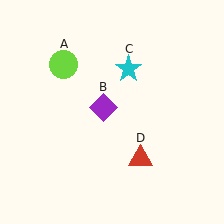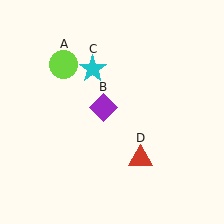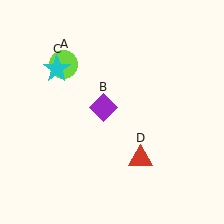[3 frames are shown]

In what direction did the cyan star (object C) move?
The cyan star (object C) moved left.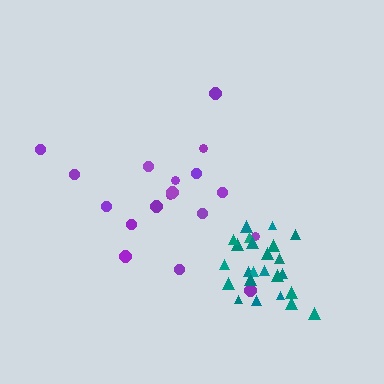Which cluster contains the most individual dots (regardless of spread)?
Teal (24).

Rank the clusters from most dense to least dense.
teal, purple.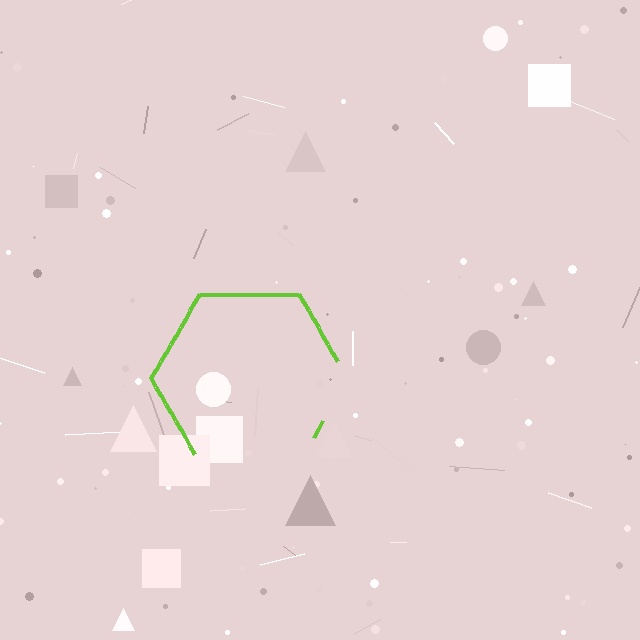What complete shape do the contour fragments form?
The contour fragments form a hexagon.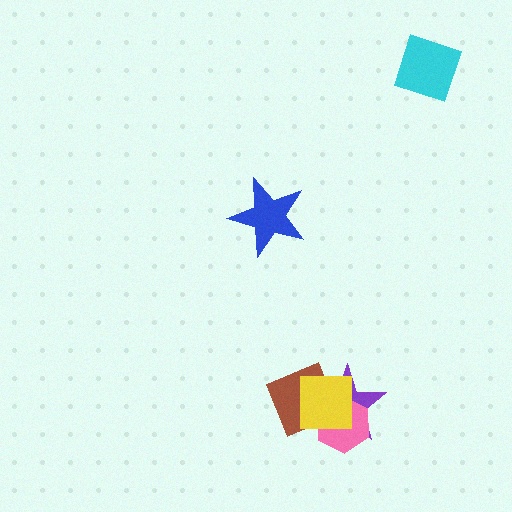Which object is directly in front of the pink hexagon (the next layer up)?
The brown diamond is directly in front of the pink hexagon.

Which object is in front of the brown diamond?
The yellow square is in front of the brown diamond.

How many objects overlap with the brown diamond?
3 objects overlap with the brown diamond.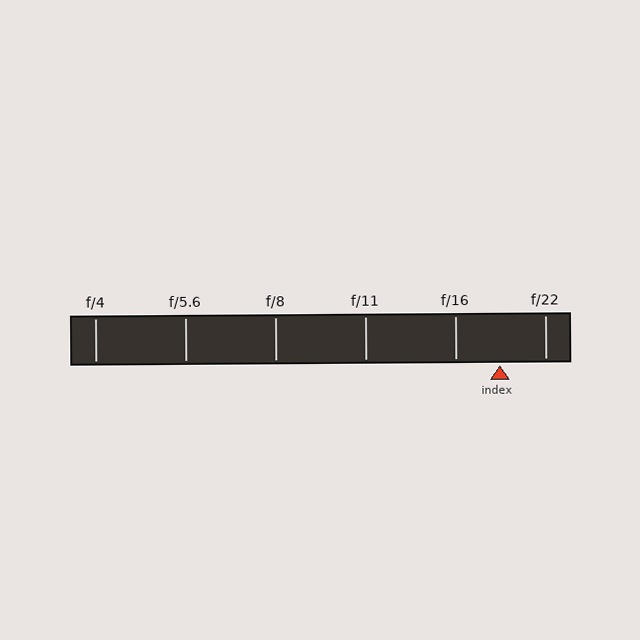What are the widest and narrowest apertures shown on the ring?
The widest aperture shown is f/4 and the narrowest is f/22.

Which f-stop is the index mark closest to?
The index mark is closest to f/16.